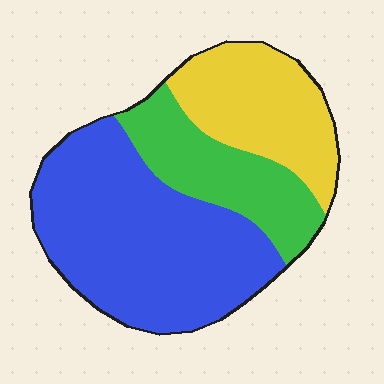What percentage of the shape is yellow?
Yellow covers around 25% of the shape.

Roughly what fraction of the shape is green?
Green takes up between a sixth and a third of the shape.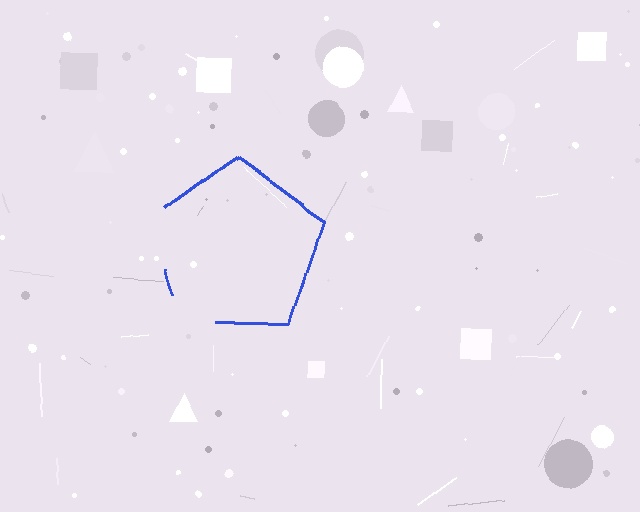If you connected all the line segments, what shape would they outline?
They would outline a pentagon.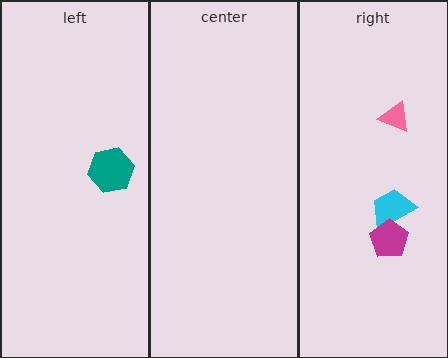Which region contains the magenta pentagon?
The right region.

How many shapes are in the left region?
1.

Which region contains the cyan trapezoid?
The right region.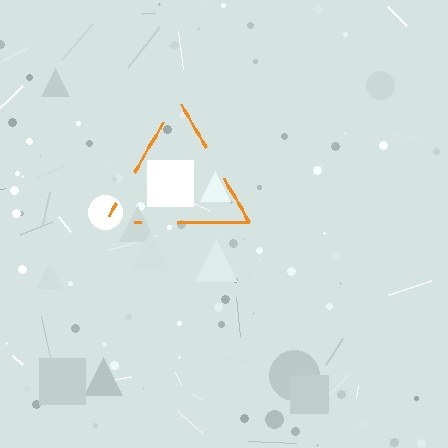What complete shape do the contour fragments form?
The contour fragments form a triangle.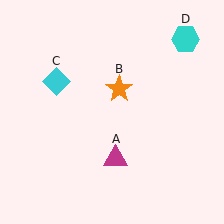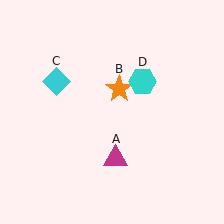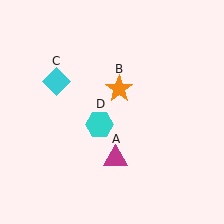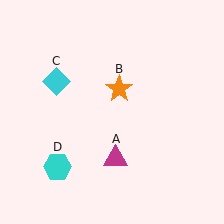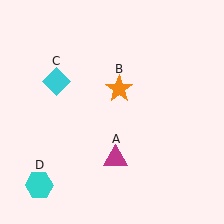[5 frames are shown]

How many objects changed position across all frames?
1 object changed position: cyan hexagon (object D).